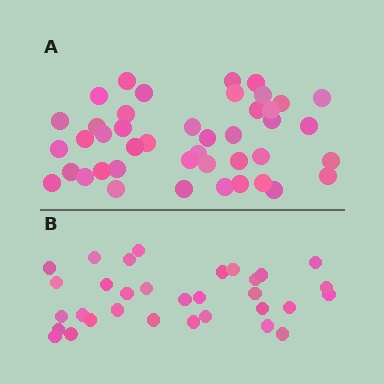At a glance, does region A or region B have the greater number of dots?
Region A (the top region) has more dots.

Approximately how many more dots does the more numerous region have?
Region A has roughly 12 or so more dots than region B.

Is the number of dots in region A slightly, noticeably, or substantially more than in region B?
Region A has noticeably more, but not dramatically so. The ratio is roughly 1.3 to 1.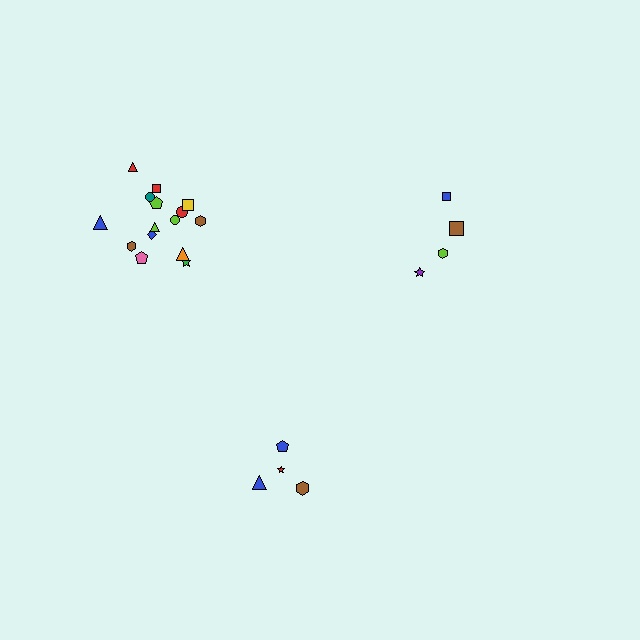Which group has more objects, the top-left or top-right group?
The top-left group.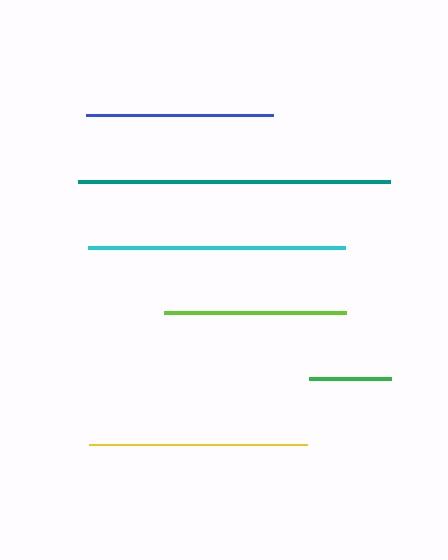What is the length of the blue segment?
The blue segment is approximately 187 pixels long.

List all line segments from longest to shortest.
From longest to shortest: teal, cyan, yellow, blue, lime, green.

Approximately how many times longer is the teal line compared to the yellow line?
The teal line is approximately 1.4 times the length of the yellow line.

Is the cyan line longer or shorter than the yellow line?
The cyan line is longer than the yellow line.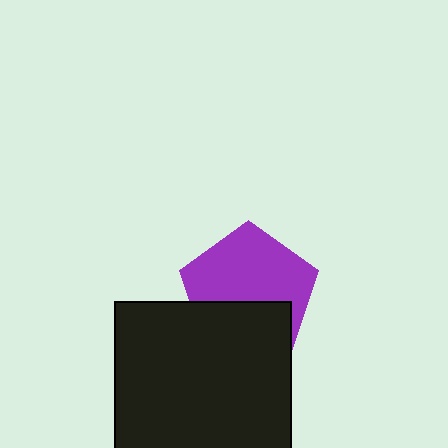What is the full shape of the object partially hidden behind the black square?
The partially hidden object is a purple pentagon.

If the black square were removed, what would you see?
You would see the complete purple pentagon.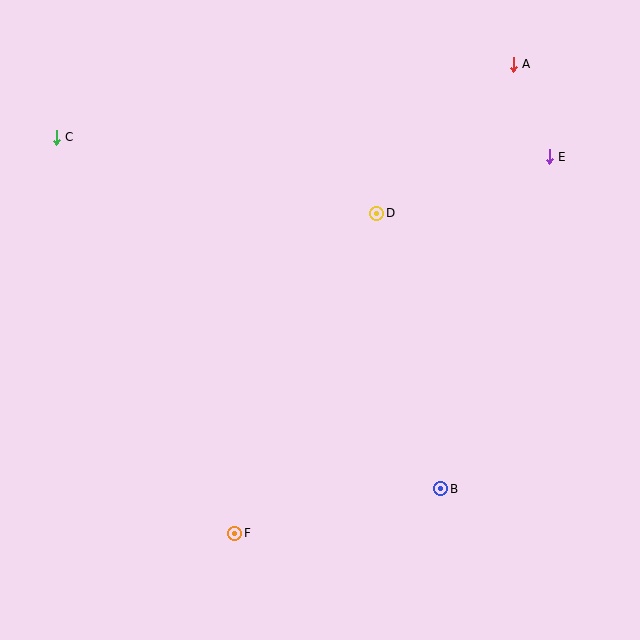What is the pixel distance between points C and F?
The distance between C and F is 435 pixels.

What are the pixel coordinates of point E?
Point E is at (549, 157).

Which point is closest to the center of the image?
Point D at (376, 213) is closest to the center.